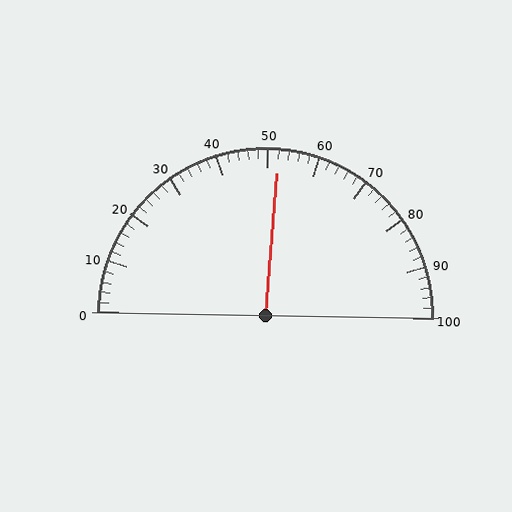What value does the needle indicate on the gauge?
The needle indicates approximately 52.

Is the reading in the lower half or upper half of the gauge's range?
The reading is in the upper half of the range (0 to 100).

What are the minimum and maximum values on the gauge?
The gauge ranges from 0 to 100.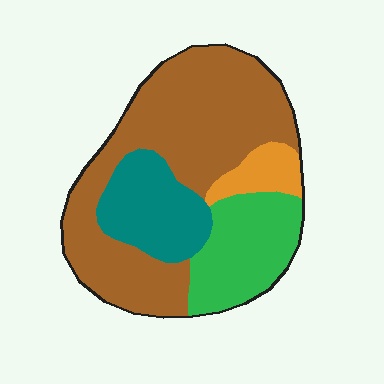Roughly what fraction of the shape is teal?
Teal covers 18% of the shape.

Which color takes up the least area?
Orange, at roughly 5%.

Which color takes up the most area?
Brown, at roughly 55%.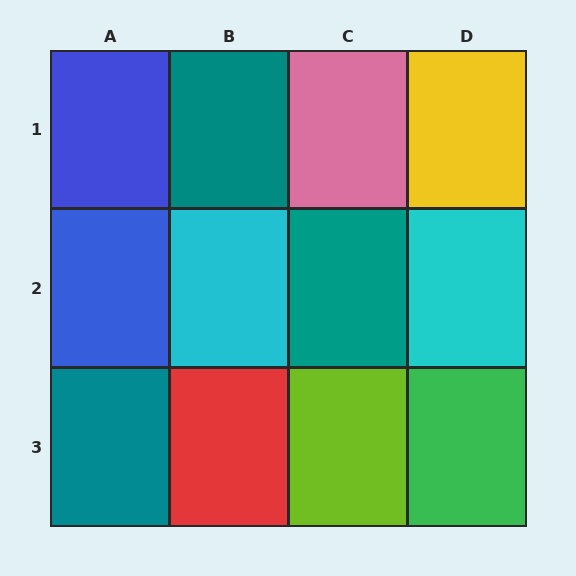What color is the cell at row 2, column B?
Cyan.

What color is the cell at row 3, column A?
Teal.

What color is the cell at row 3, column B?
Red.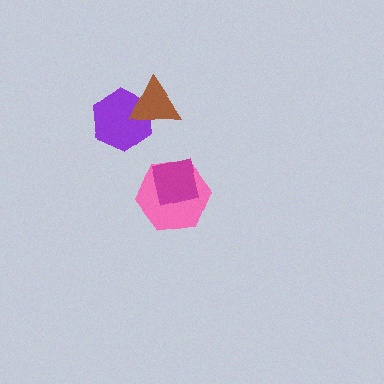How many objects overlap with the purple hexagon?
1 object overlaps with the purple hexagon.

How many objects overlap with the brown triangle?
1 object overlaps with the brown triangle.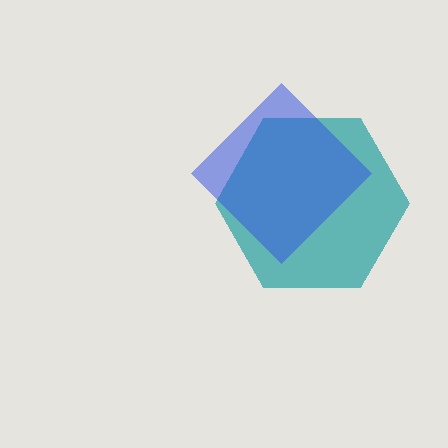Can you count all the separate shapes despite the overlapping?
Yes, there are 2 separate shapes.